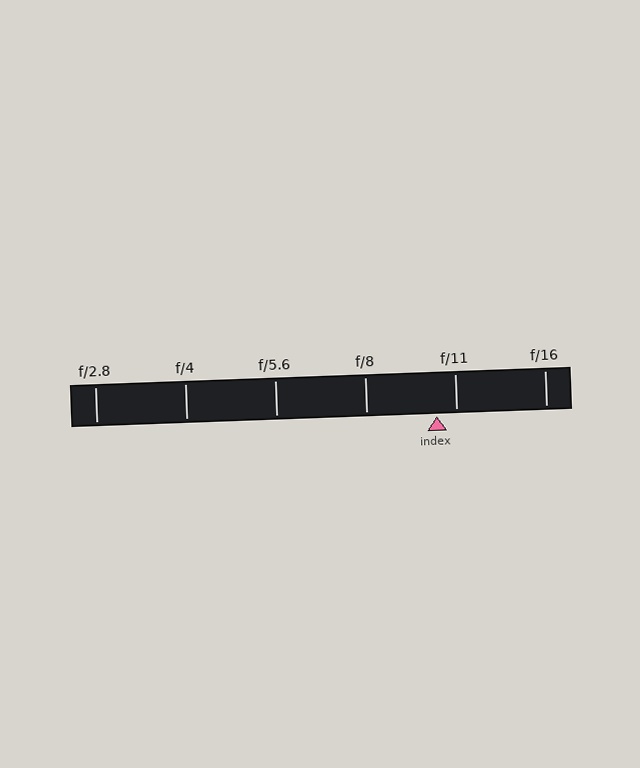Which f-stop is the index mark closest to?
The index mark is closest to f/11.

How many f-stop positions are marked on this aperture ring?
There are 6 f-stop positions marked.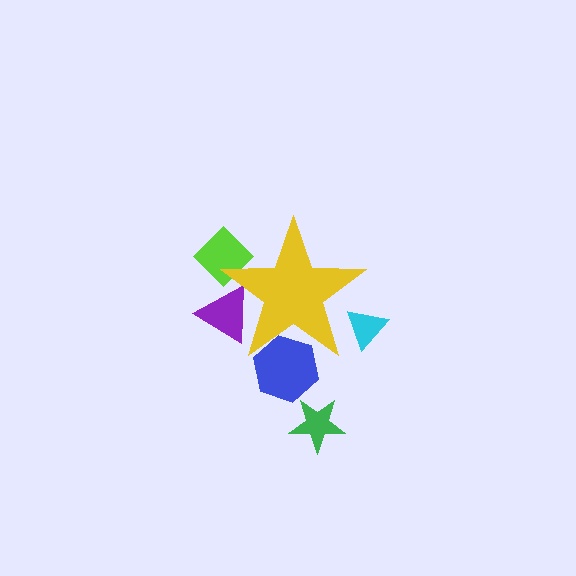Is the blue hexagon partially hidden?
Yes, the blue hexagon is partially hidden behind the yellow star.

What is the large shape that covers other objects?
A yellow star.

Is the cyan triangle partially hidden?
Yes, the cyan triangle is partially hidden behind the yellow star.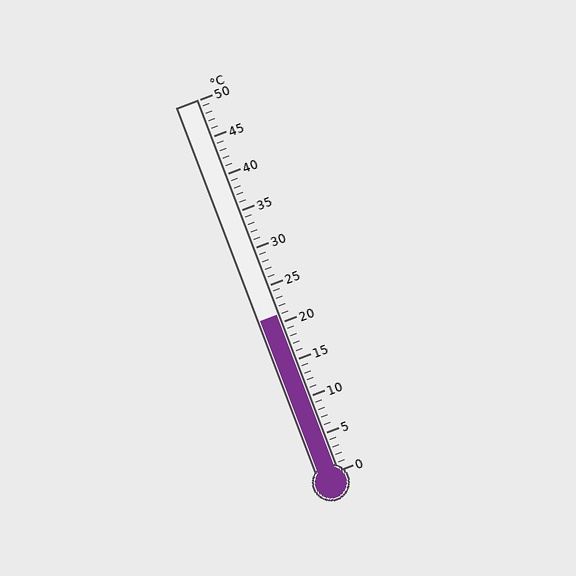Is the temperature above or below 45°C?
The temperature is below 45°C.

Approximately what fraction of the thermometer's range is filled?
The thermometer is filled to approximately 40% of its range.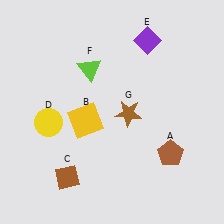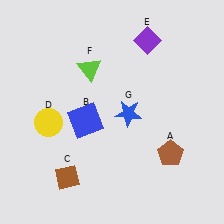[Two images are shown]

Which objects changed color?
B changed from yellow to blue. G changed from brown to blue.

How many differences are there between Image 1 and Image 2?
There are 2 differences between the two images.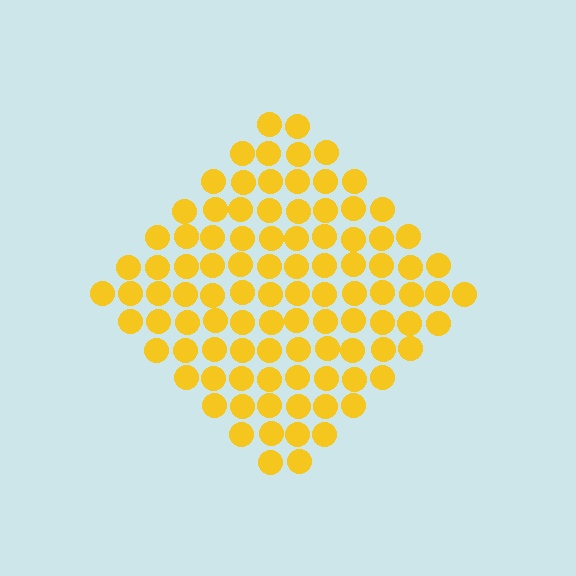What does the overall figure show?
The overall figure shows a diamond.